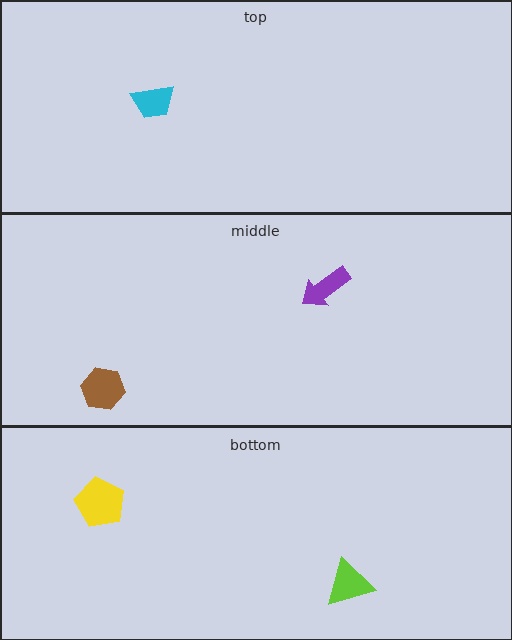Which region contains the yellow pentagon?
The bottom region.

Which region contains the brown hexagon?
The middle region.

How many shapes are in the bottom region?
2.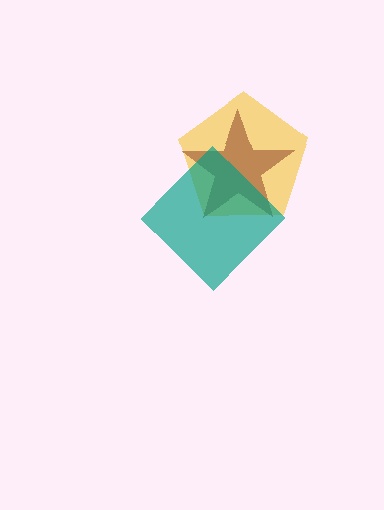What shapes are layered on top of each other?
The layered shapes are: a yellow pentagon, a brown star, a teal diamond.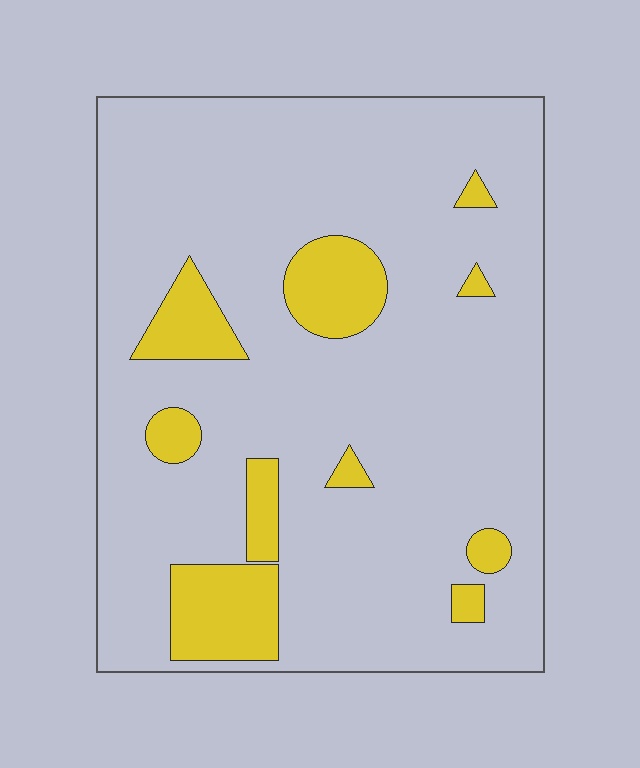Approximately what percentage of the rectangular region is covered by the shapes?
Approximately 15%.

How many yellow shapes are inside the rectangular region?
10.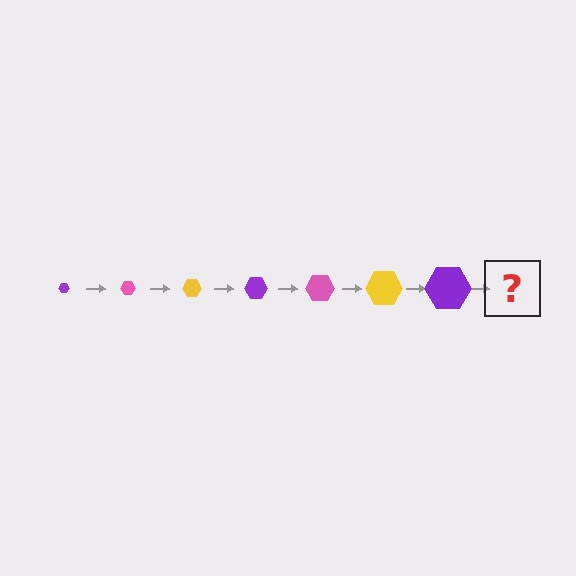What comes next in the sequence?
The next element should be a pink hexagon, larger than the previous one.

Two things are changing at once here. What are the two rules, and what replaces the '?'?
The two rules are that the hexagon grows larger each step and the color cycles through purple, pink, and yellow. The '?' should be a pink hexagon, larger than the previous one.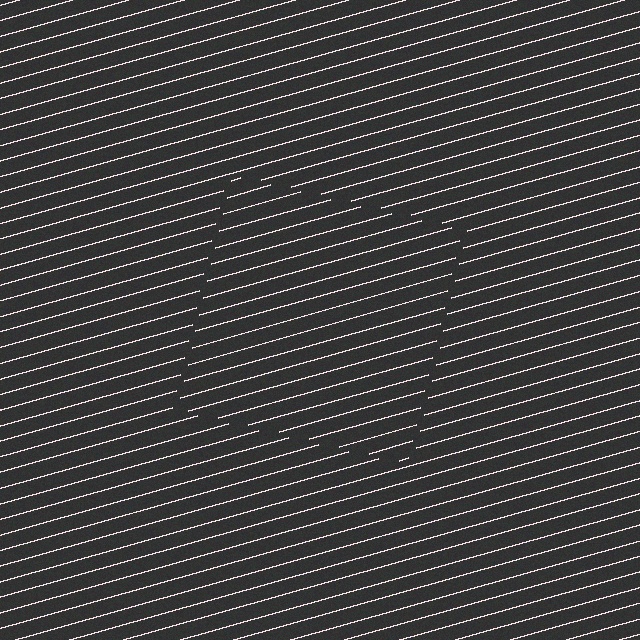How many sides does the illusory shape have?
4 sides — the line-ends trace a square.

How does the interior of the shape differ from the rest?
The interior of the shape contains the same grating, shifted by half a period — the contour is defined by the phase discontinuity where line-ends from the inner and outer gratings abut.